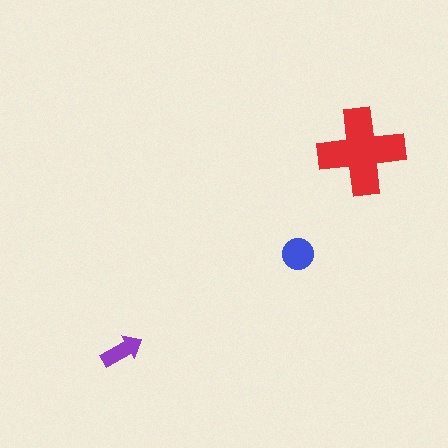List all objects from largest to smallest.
The red cross, the blue circle, the purple arrow.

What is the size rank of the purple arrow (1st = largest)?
3rd.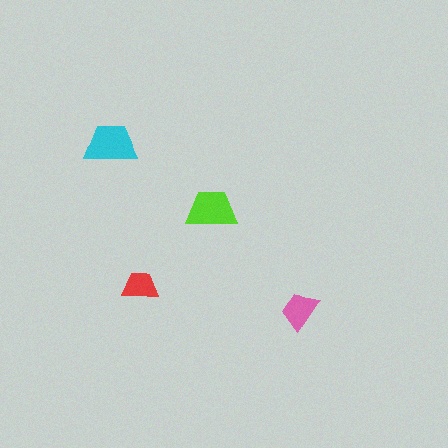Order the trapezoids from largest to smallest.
the cyan one, the lime one, the pink one, the red one.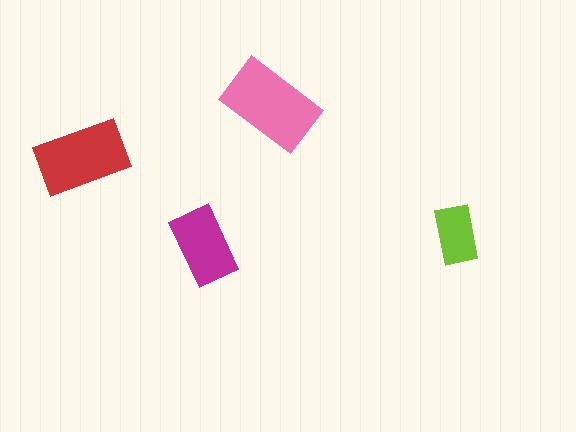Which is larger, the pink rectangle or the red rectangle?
The pink one.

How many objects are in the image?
There are 4 objects in the image.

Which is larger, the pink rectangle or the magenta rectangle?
The pink one.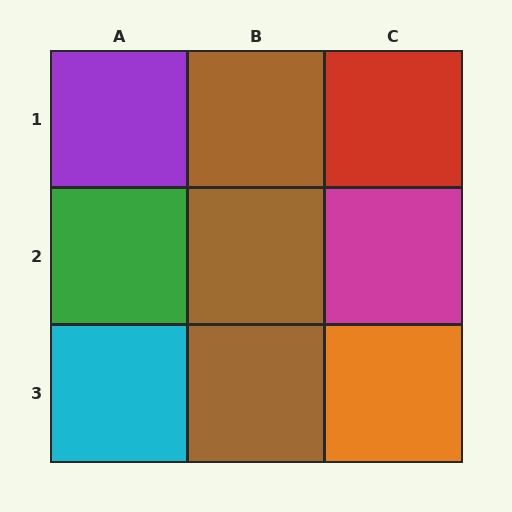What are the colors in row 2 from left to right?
Green, brown, magenta.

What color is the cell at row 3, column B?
Brown.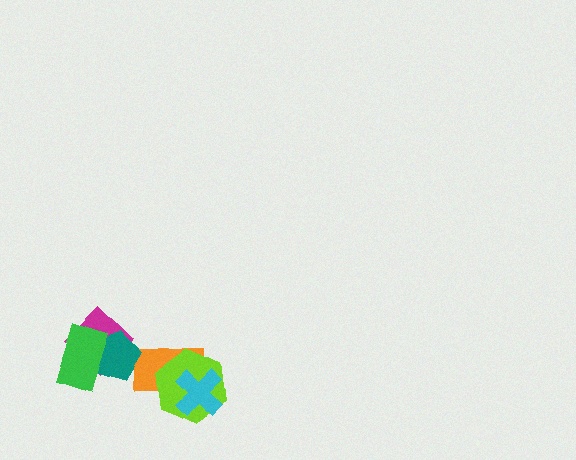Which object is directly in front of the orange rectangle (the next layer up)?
The lime hexagon is directly in front of the orange rectangle.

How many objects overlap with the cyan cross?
2 objects overlap with the cyan cross.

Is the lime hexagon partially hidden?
Yes, it is partially covered by another shape.